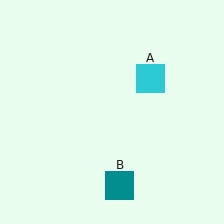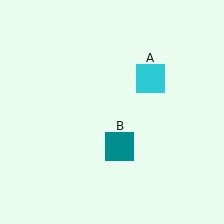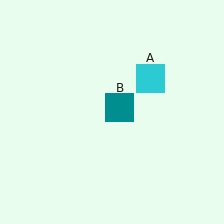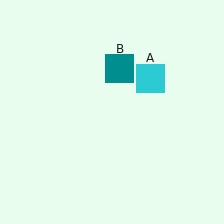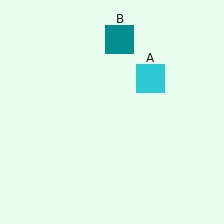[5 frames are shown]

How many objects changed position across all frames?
1 object changed position: teal square (object B).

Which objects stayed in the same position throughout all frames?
Cyan square (object A) remained stationary.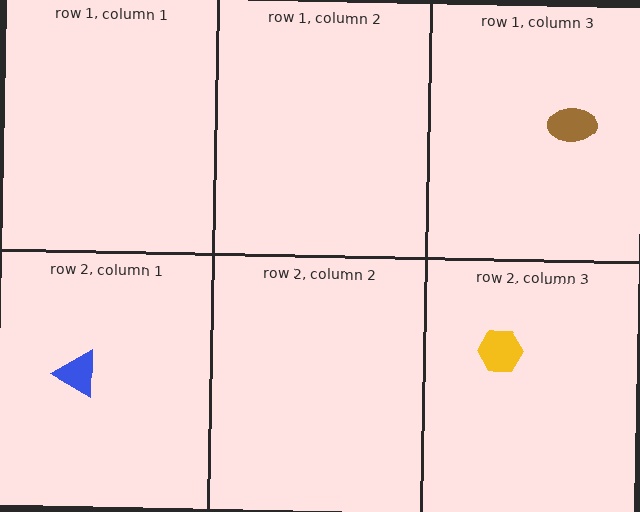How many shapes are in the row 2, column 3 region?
1.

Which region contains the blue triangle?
The row 2, column 1 region.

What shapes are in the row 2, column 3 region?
The yellow hexagon.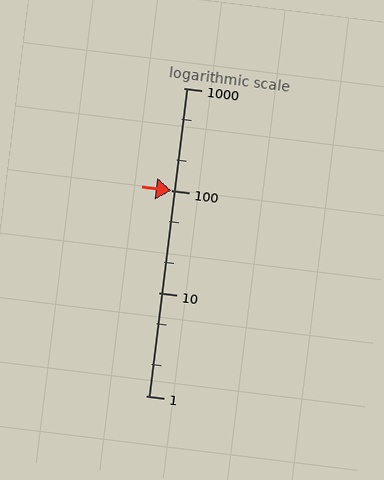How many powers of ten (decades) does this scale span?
The scale spans 3 decades, from 1 to 1000.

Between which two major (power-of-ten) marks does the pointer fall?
The pointer is between 100 and 1000.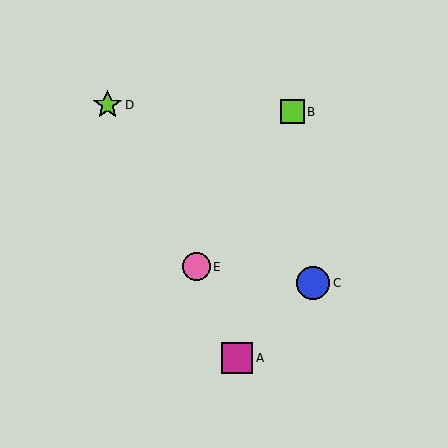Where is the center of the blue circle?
The center of the blue circle is at (313, 283).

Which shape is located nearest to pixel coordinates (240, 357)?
The magenta square (labeled A) at (237, 358) is nearest to that location.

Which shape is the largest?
The blue circle (labeled C) is the largest.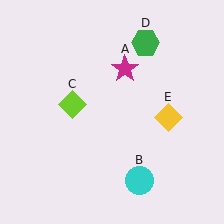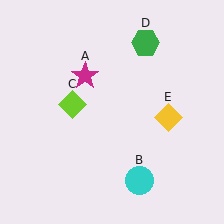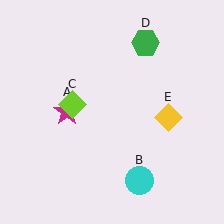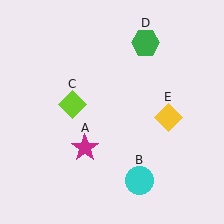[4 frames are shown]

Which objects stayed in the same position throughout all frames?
Cyan circle (object B) and lime diamond (object C) and green hexagon (object D) and yellow diamond (object E) remained stationary.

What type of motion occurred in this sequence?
The magenta star (object A) rotated counterclockwise around the center of the scene.